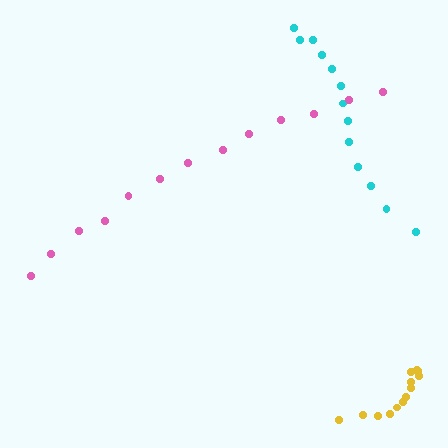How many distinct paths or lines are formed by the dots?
There are 3 distinct paths.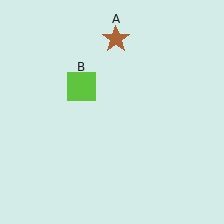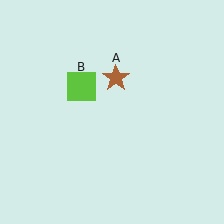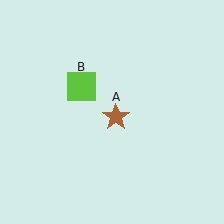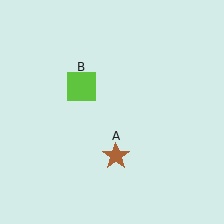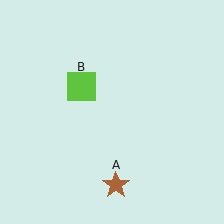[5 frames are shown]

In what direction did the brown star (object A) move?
The brown star (object A) moved down.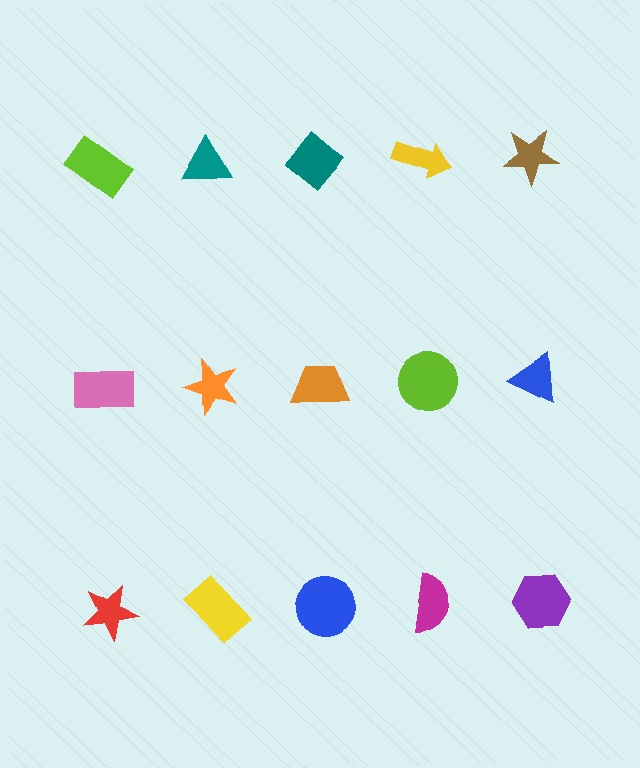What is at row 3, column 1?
A red star.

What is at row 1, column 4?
A yellow arrow.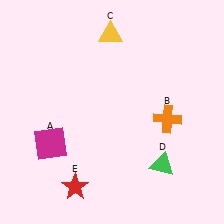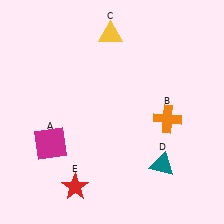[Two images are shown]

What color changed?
The triangle (D) changed from green in Image 1 to teal in Image 2.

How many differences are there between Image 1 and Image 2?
There is 1 difference between the two images.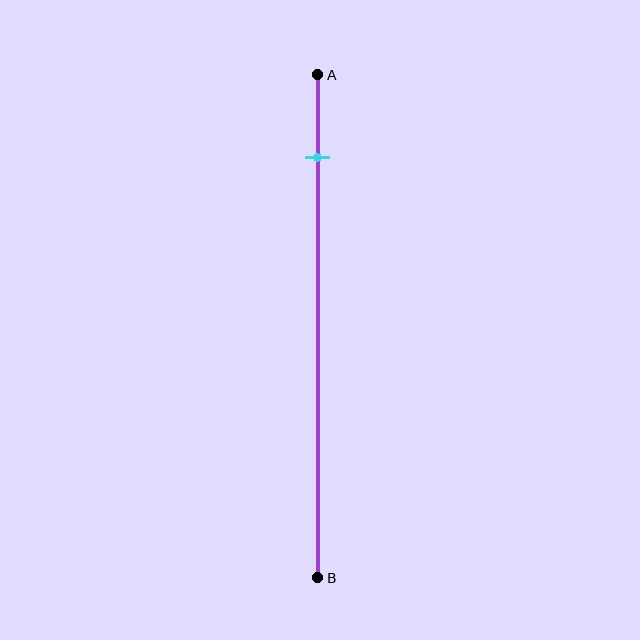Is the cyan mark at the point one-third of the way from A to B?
No, the mark is at about 15% from A, not at the 33% one-third point.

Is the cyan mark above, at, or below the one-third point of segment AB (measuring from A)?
The cyan mark is above the one-third point of segment AB.